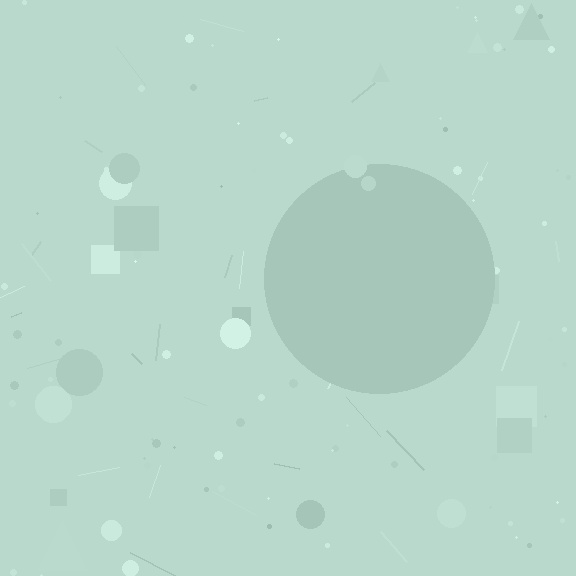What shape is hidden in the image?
A circle is hidden in the image.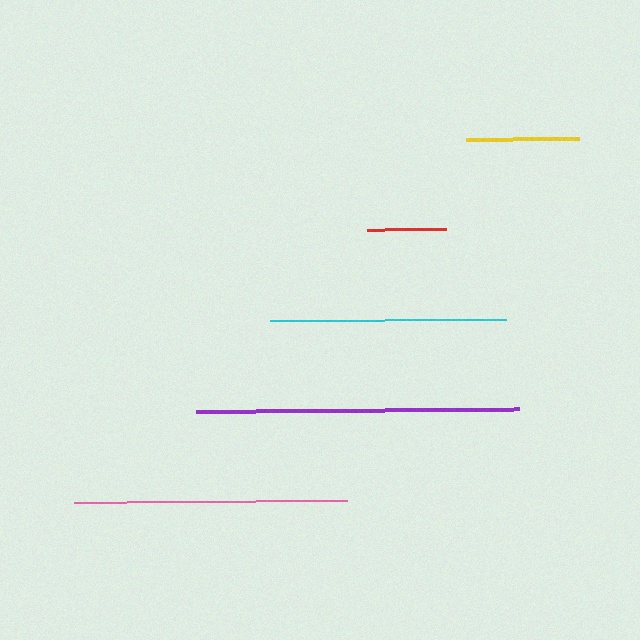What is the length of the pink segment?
The pink segment is approximately 273 pixels long.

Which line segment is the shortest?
The red line is the shortest at approximately 79 pixels.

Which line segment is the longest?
The purple line is the longest at approximately 322 pixels.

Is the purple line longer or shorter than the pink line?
The purple line is longer than the pink line.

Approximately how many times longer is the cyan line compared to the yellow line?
The cyan line is approximately 2.1 times the length of the yellow line.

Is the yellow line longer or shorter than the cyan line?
The cyan line is longer than the yellow line.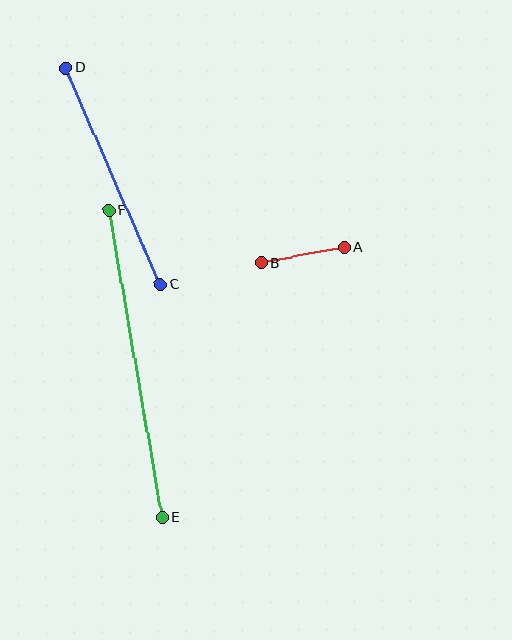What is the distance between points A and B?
The distance is approximately 84 pixels.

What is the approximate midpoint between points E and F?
The midpoint is at approximately (135, 364) pixels.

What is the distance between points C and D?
The distance is approximately 236 pixels.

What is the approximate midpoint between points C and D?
The midpoint is at approximately (113, 176) pixels.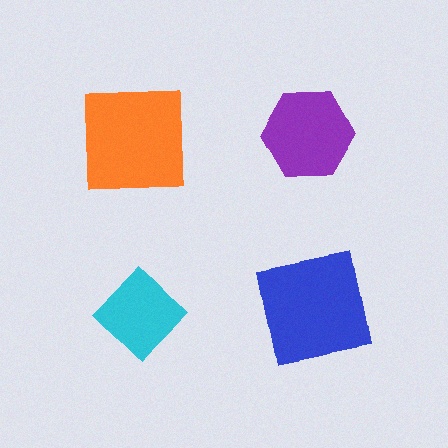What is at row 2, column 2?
A blue square.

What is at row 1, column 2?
A purple hexagon.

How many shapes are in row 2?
2 shapes.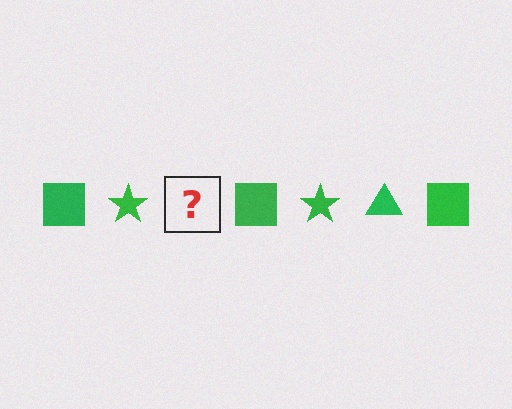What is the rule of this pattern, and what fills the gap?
The rule is that the pattern cycles through square, star, triangle shapes in green. The gap should be filled with a green triangle.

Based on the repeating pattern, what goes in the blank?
The blank should be a green triangle.